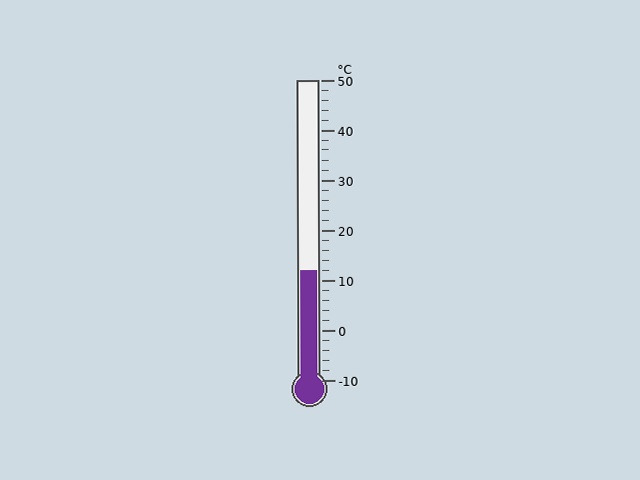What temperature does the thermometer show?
The thermometer shows approximately 12°C.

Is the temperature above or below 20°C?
The temperature is below 20°C.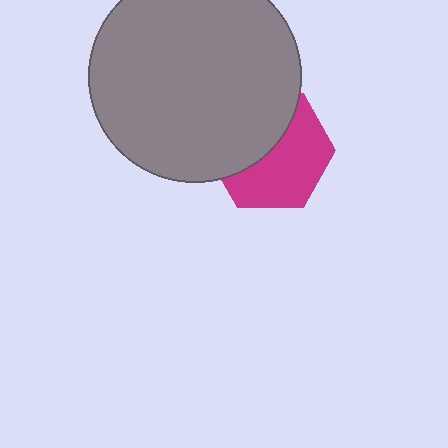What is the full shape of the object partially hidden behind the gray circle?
The partially hidden object is a magenta hexagon.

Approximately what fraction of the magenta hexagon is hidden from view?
Roughly 45% of the magenta hexagon is hidden behind the gray circle.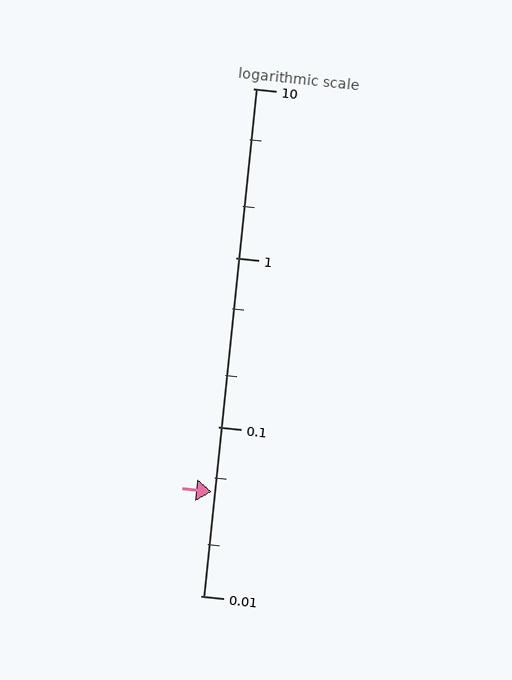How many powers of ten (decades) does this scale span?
The scale spans 3 decades, from 0.01 to 10.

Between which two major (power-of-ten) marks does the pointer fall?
The pointer is between 0.01 and 0.1.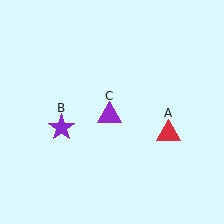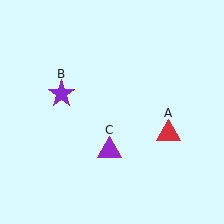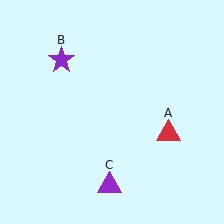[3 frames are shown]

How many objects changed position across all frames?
2 objects changed position: purple star (object B), purple triangle (object C).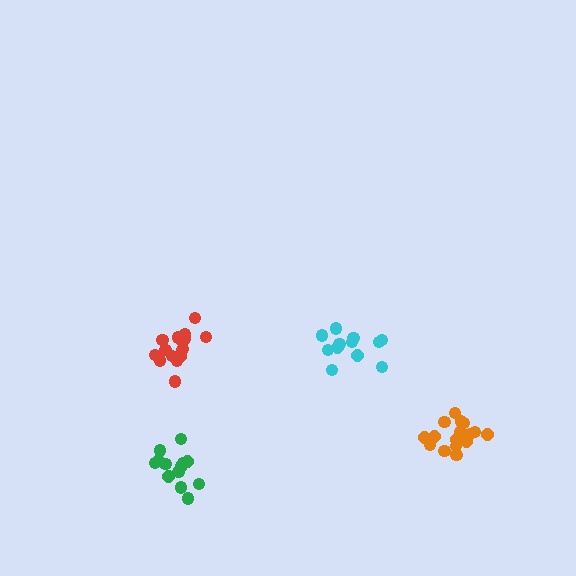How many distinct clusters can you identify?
There are 4 distinct clusters.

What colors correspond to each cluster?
The clusters are colored: cyan, green, red, orange.